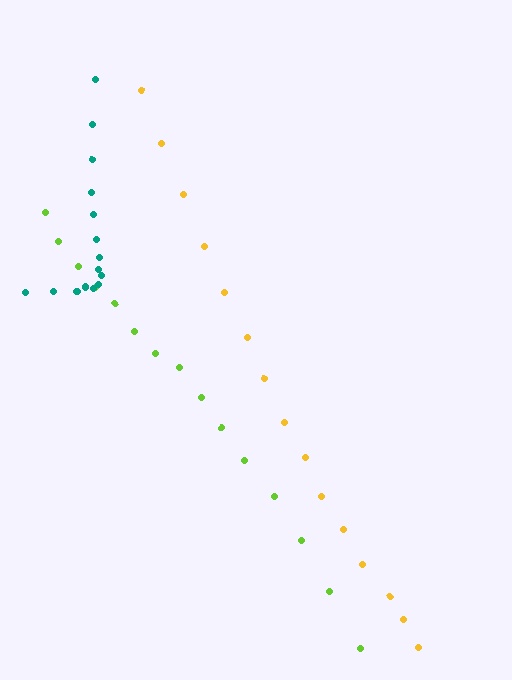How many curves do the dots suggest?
There are 3 distinct paths.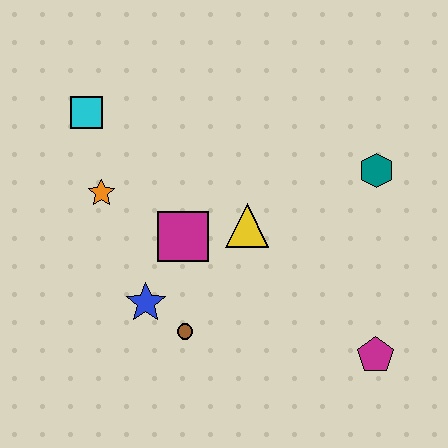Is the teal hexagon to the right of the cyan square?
Yes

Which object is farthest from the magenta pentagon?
The cyan square is farthest from the magenta pentagon.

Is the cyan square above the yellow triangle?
Yes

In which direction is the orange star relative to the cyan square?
The orange star is below the cyan square.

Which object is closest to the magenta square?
The yellow triangle is closest to the magenta square.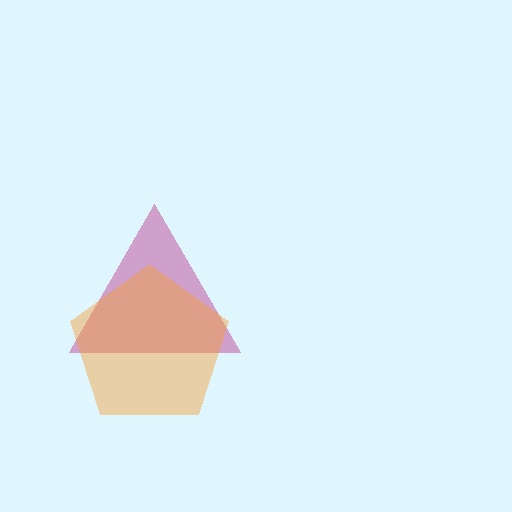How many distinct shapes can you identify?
There are 2 distinct shapes: a magenta triangle, an orange pentagon.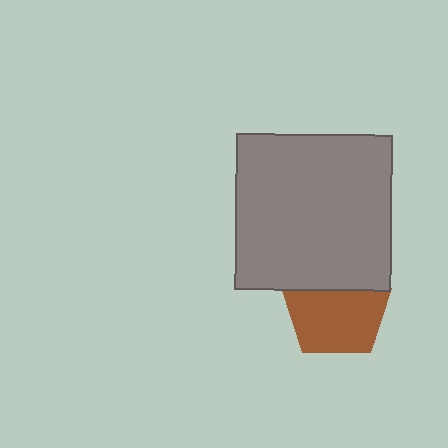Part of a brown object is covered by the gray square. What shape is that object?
It is a pentagon.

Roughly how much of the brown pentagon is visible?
Most of it is visible (roughly 68%).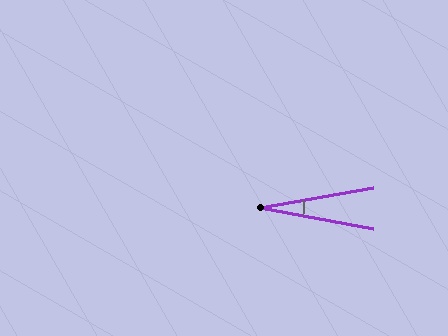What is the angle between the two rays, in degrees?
Approximately 21 degrees.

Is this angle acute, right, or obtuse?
It is acute.